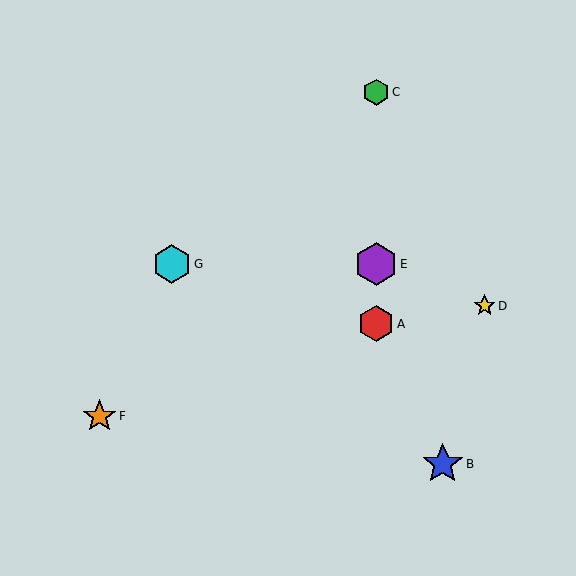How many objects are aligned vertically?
3 objects (A, C, E) are aligned vertically.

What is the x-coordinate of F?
Object F is at x≈99.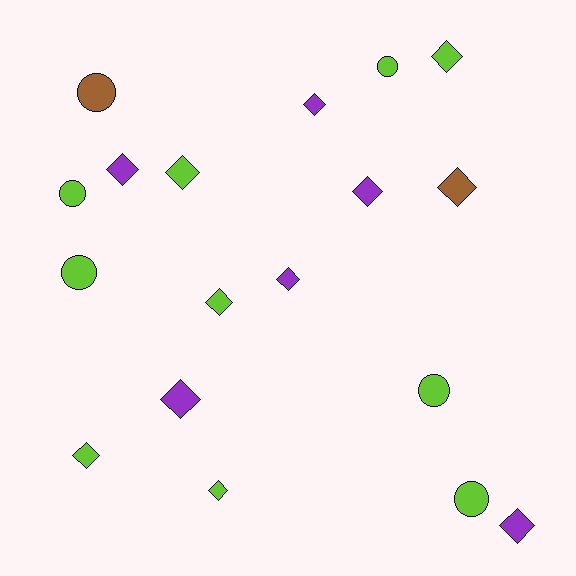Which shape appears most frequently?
Diamond, with 12 objects.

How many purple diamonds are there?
There are 6 purple diamonds.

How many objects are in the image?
There are 18 objects.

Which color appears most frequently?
Lime, with 10 objects.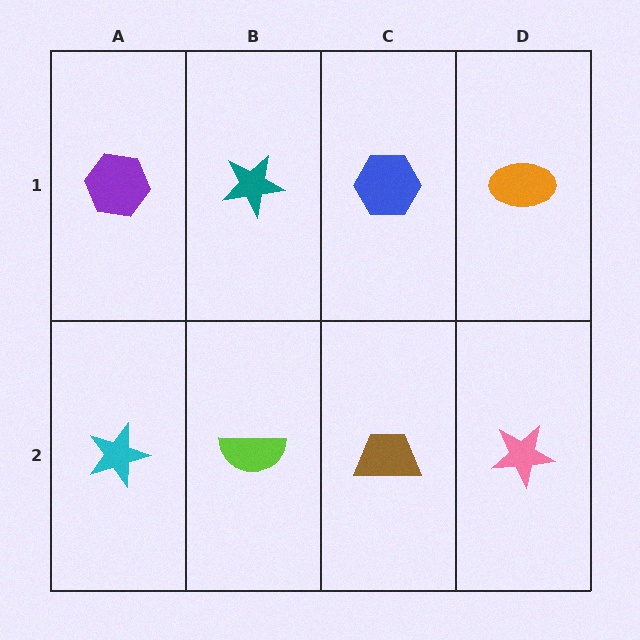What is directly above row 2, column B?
A teal star.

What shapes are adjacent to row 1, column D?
A pink star (row 2, column D), a blue hexagon (row 1, column C).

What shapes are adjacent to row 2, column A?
A purple hexagon (row 1, column A), a lime semicircle (row 2, column B).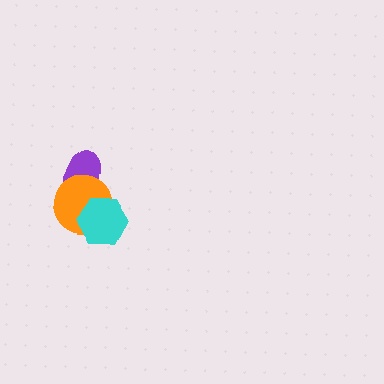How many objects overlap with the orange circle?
2 objects overlap with the orange circle.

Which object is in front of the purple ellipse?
The orange circle is in front of the purple ellipse.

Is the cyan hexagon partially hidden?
No, no other shape covers it.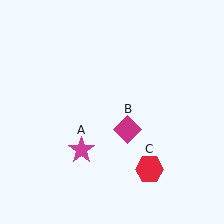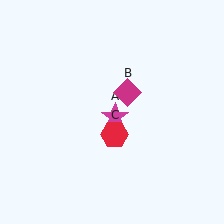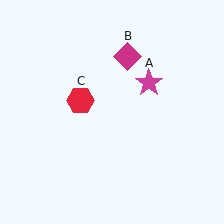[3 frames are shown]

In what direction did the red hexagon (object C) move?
The red hexagon (object C) moved up and to the left.